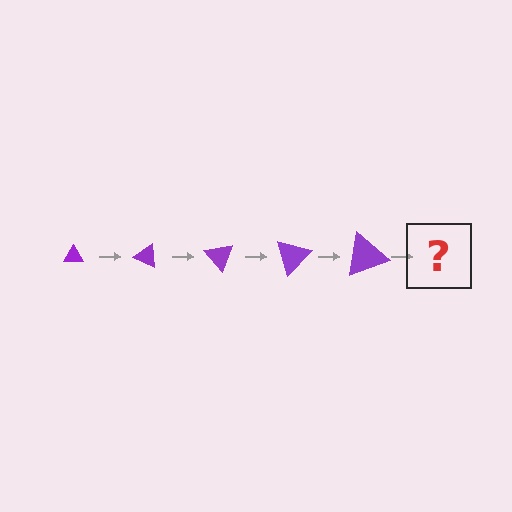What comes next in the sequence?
The next element should be a triangle, larger than the previous one and rotated 125 degrees from the start.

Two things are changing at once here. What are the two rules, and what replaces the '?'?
The two rules are that the triangle grows larger each step and it rotates 25 degrees each step. The '?' should be a triangle, larger than the previous one and rotated 125 degrees from the start.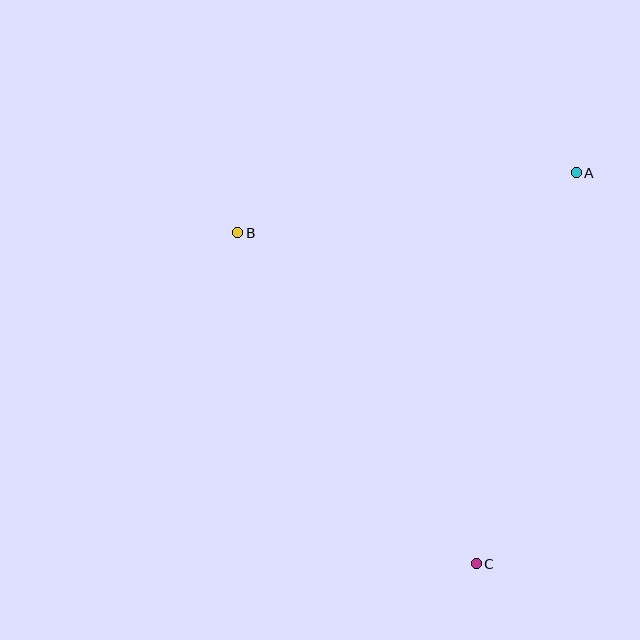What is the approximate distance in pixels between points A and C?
The distance between A and C is approximately 404 pixels.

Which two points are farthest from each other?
Points B and C are farthest from each other.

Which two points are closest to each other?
Points A and B are closest to each other.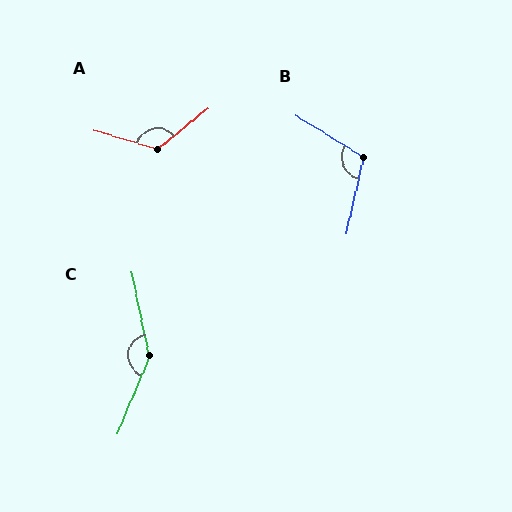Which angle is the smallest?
B, at approximately 109 degrees.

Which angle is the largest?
C, at approximately 146 degrees.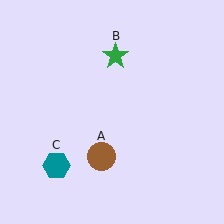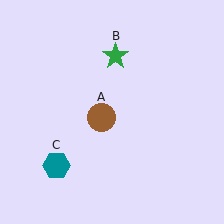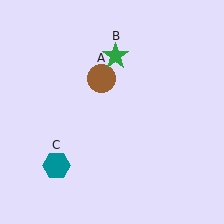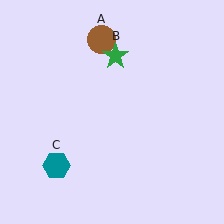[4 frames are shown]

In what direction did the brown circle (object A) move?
The brown circle (object A) moved up.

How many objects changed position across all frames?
1 object changed position: brown circle (object A).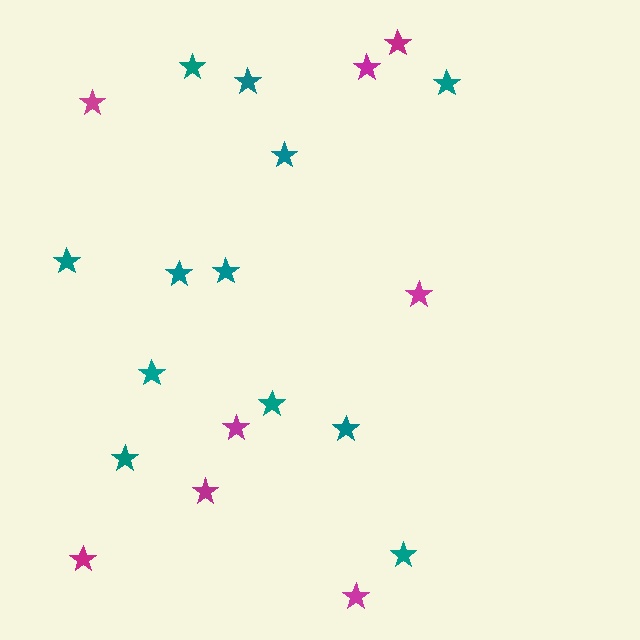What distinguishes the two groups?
There are 2 groups: one group of magenta stars (8) and one group of teal stars (12).